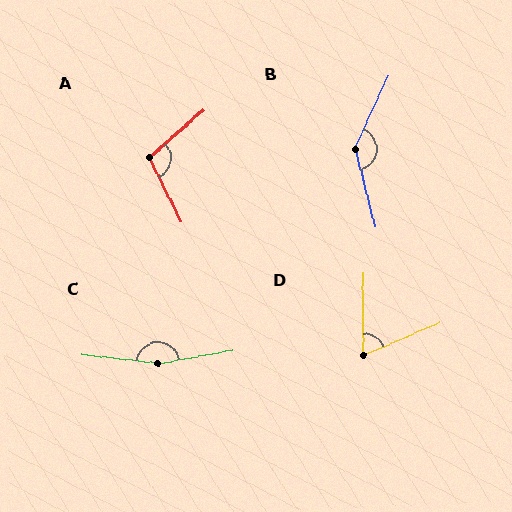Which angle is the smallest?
D, at approximately 67 degrees.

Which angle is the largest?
C, at approximately 163 degrees.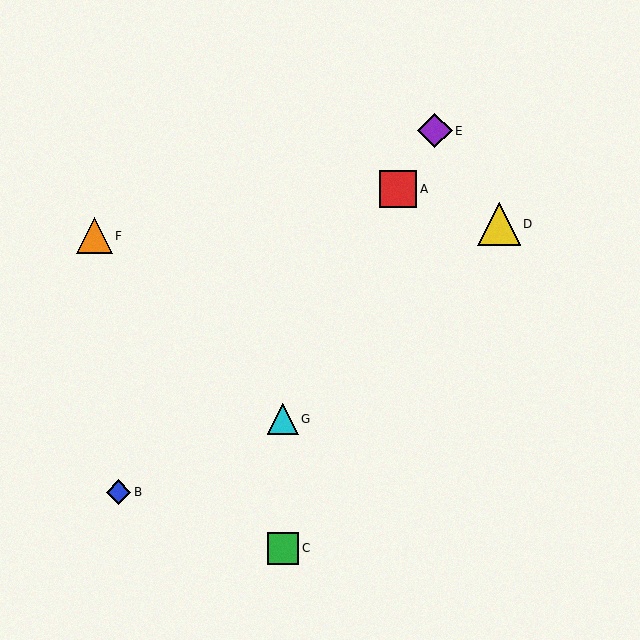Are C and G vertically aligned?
Yes, both are at x≈283.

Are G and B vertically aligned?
No, G is at x≈283 and B is at x≈119.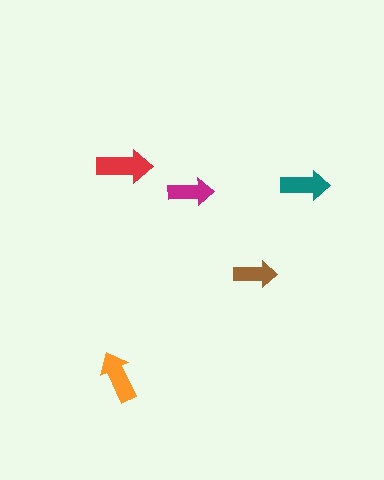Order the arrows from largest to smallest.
the red one, the orange one, the teal one, the magenta one, the brown one.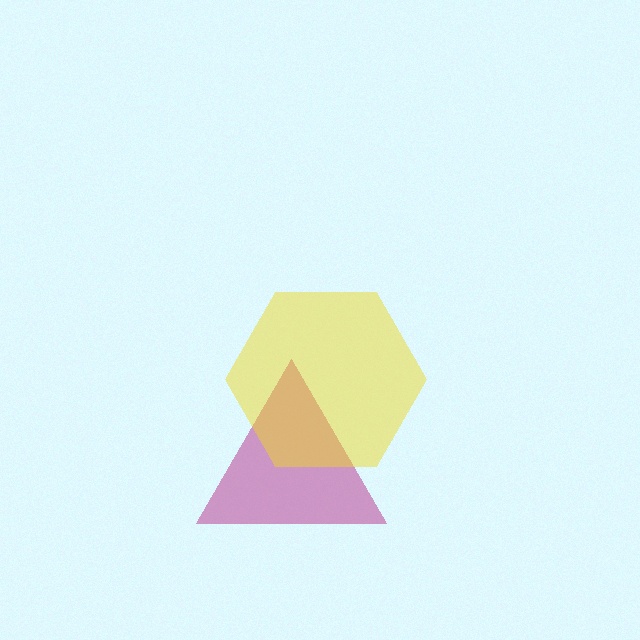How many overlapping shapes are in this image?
There are 2 overlapping shapes in the image.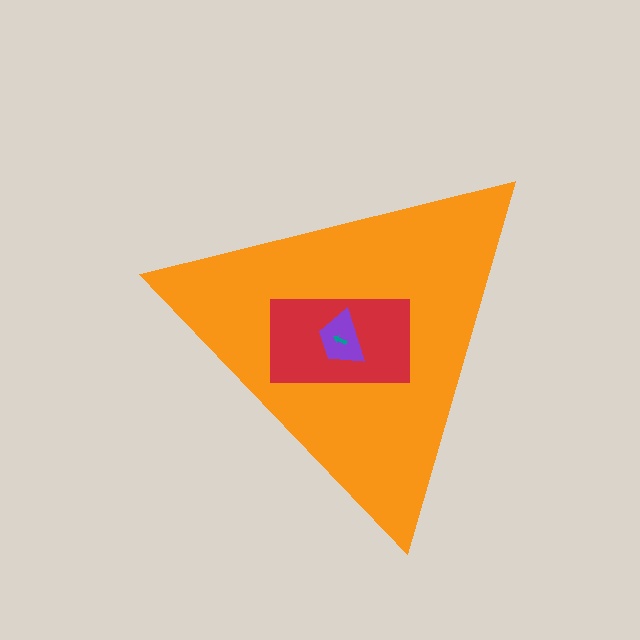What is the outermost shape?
The orange triangle.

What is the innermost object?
The teal arrow.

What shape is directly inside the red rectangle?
The purple trapezoid.